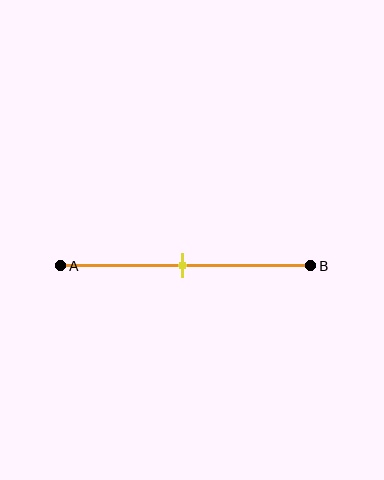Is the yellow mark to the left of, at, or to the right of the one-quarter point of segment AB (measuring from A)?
The yellow mark is to the right of the one-quarter point of segment AB.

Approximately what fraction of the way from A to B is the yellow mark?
The yellow mark is approximately 50% of the way from A to B.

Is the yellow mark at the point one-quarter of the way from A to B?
No, the mark is at about 50% from A, not at the 25% one-quarter point.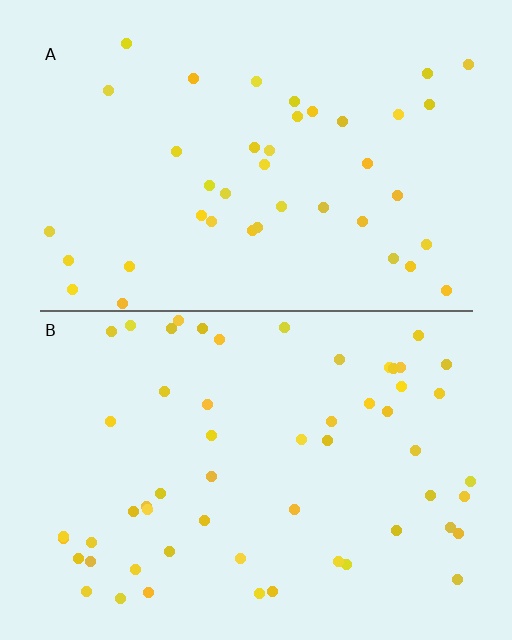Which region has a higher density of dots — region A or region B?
B (the bottom).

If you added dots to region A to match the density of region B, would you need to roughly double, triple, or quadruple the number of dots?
Approximately double.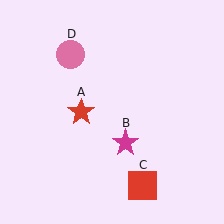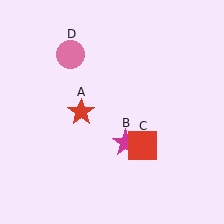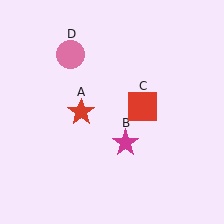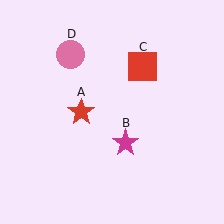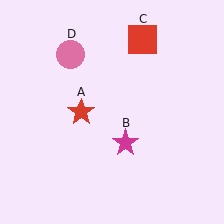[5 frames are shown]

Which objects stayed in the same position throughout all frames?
Red star (object A) and magenta star (object B) and pink circle (object D) remained stationary.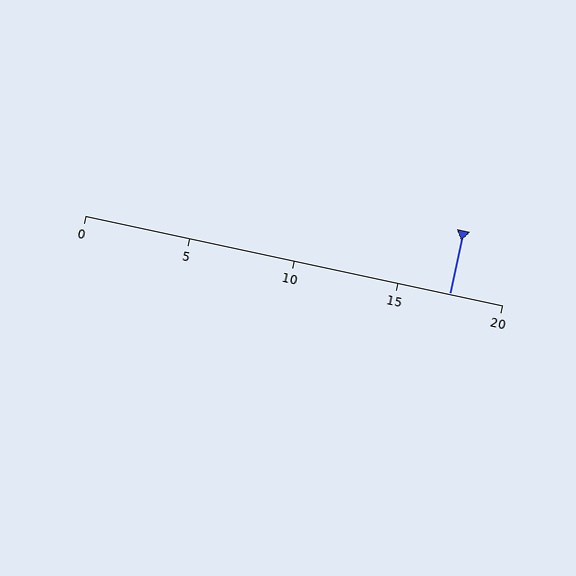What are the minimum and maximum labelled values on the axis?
The axis runs from 0 to 20.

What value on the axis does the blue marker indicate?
The marker indicates approximately 17.5.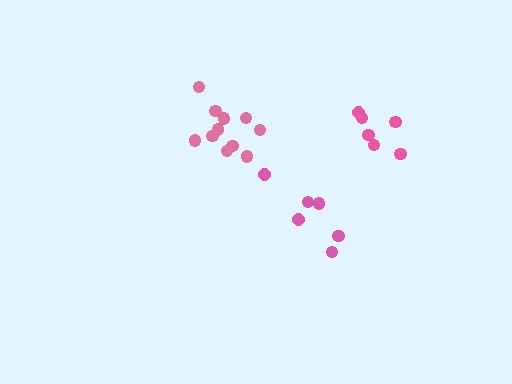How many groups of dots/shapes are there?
There are 3 groups.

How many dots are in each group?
Group 1: 11 dots, Group 2: 6 dots, Group 3: 6 dots (23 total).